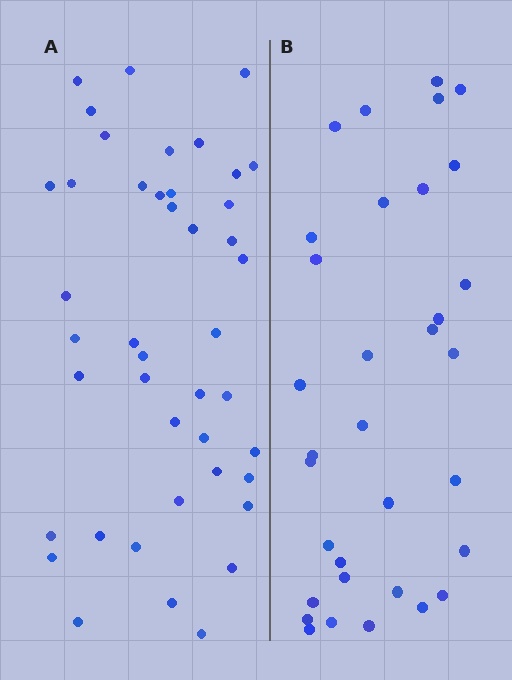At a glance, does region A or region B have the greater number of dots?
Region A (the left region) has more dots.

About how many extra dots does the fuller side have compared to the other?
Region A has roughly 10 or so more dots than region B.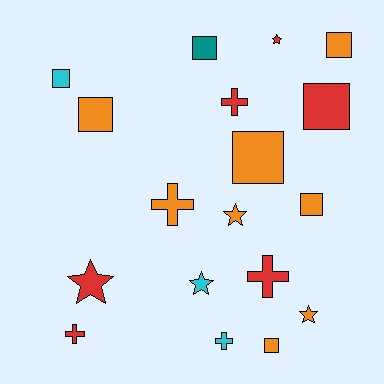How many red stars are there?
There are 2 red stars.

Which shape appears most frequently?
Square, with 8 objects.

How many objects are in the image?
There are 18 objects.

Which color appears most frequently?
Orange, with 8 objects.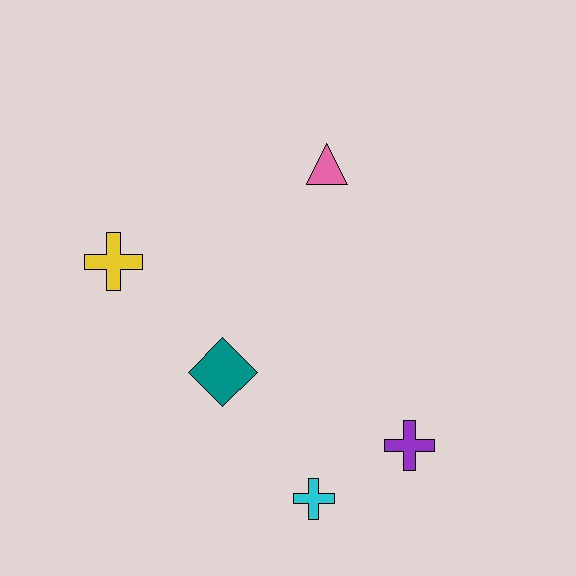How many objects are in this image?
There are 5 objects.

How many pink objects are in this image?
There is 1 pink object.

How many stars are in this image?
There are no stars.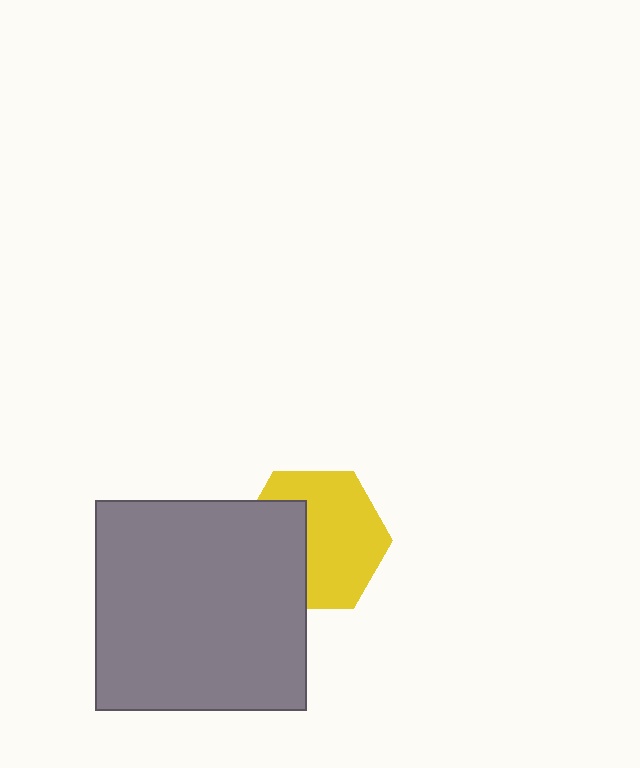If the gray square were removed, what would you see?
You would see the complete yellow hexagon.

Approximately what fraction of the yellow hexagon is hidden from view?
Roughly 38% of the yellow hexagon is hidden behind the gray square.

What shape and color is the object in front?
The object in front is a gray square.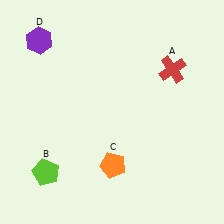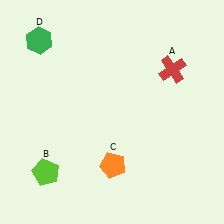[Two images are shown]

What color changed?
The hexagon (D) changed from purple in Image 1 to green in Image 2.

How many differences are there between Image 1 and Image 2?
There is 1 difference between the two images.